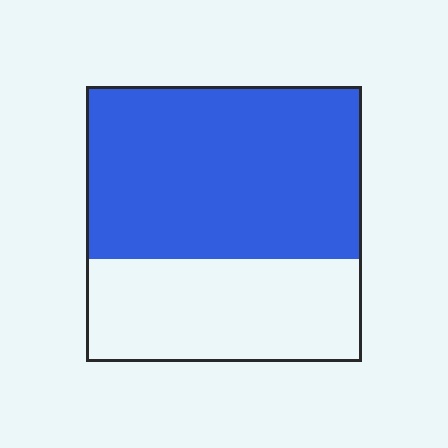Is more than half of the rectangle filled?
Yes.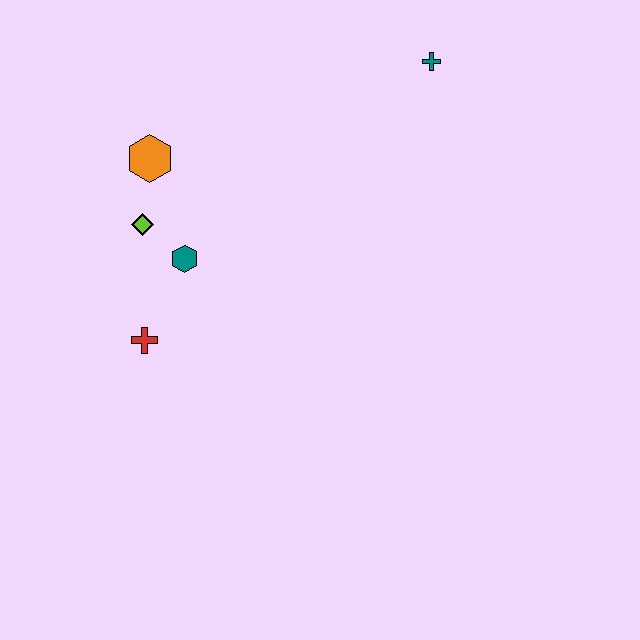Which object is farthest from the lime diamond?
The teal cross is farthest from the lime diamond.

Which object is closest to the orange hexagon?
The lime diamond is closest to the orange hexagon.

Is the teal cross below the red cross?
No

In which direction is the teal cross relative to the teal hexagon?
The teal cross is to the right of the teal hexagon.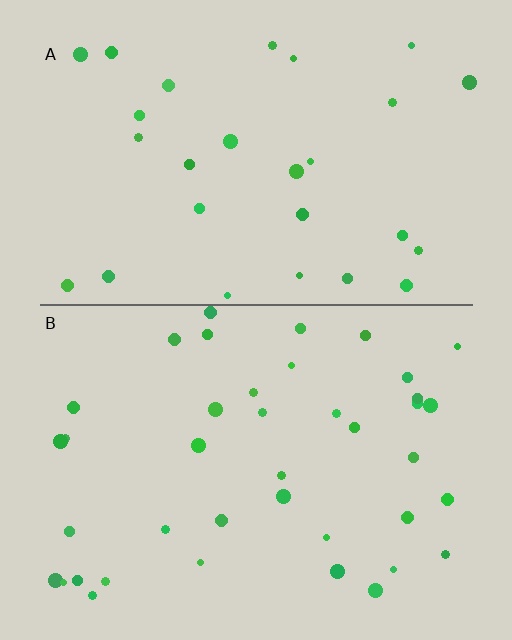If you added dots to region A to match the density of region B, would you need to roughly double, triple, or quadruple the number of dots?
Approximately double.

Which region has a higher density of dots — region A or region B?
B (the bottom).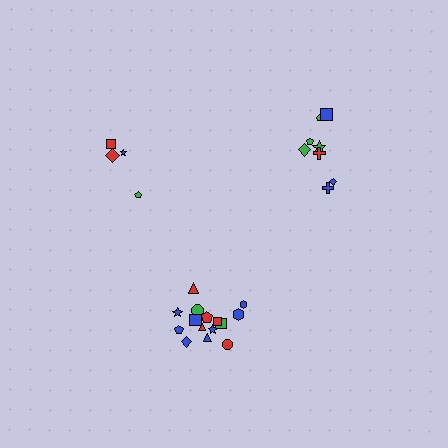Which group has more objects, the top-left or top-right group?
The top-right group.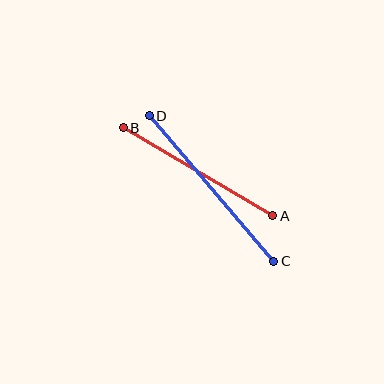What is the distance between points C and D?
The distance is approximately 192 pixels.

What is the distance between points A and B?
The distance is approximately 173 pixels.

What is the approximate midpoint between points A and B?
The midpoint is at approximately (198, 172) pixels.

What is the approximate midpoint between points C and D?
The midpoint is at approximately (212, 188) pixels.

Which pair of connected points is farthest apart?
Points C and D are farthest apart.